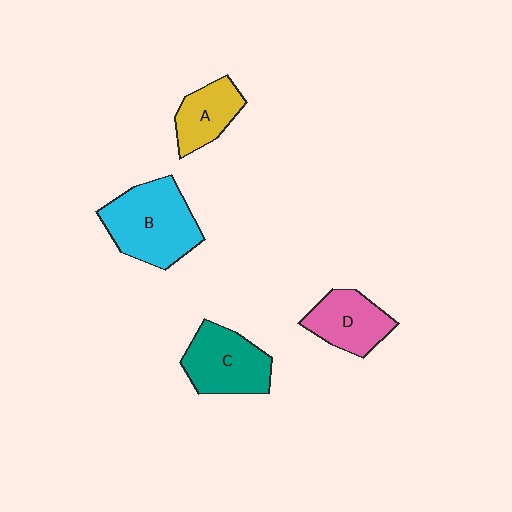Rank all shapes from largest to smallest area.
From largest to smallest: B (cyan), C (teal), D (pink), A (yellow).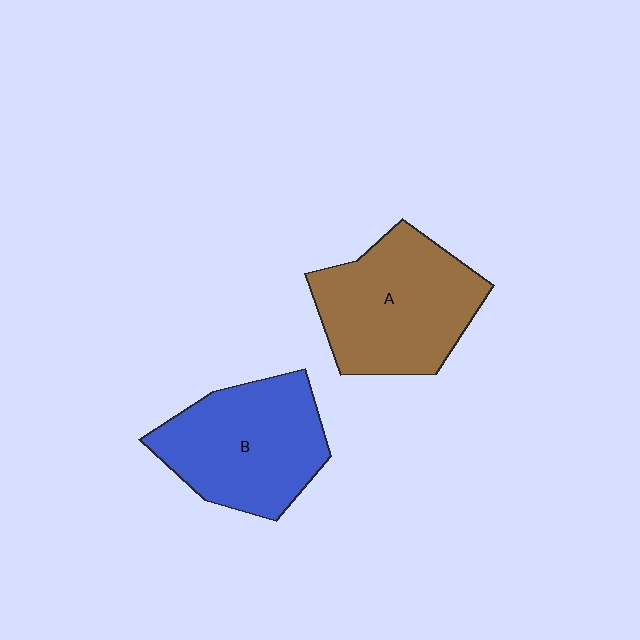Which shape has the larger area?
Shape A (brown).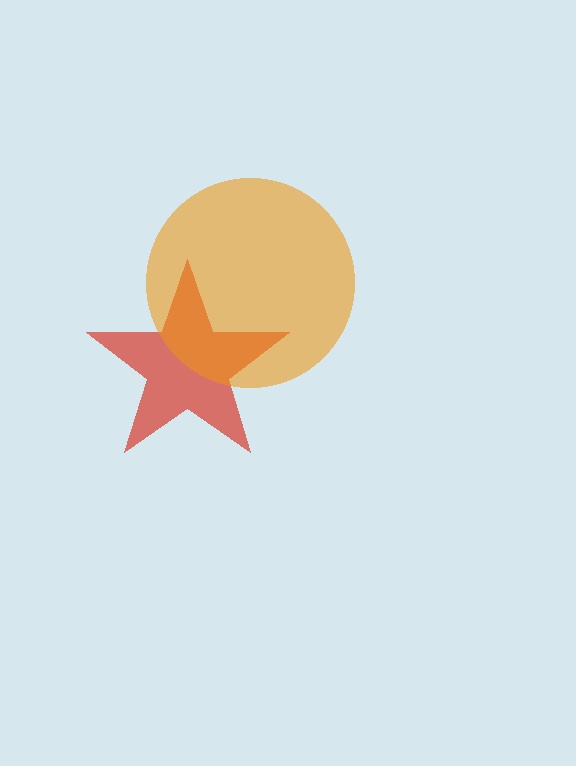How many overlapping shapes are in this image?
There are 2 overlapping shapes in the image.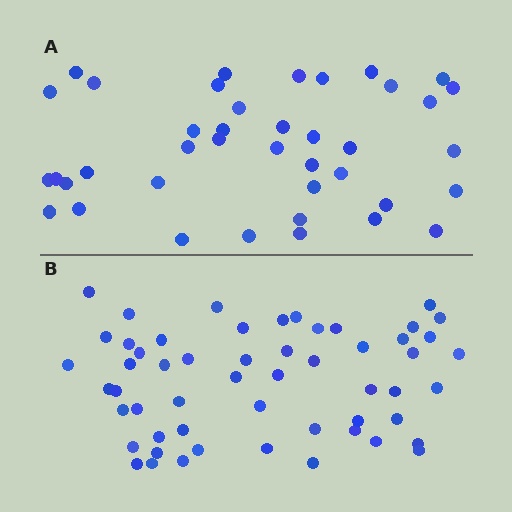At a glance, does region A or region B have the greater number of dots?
Region B (the bottom region) has more dots.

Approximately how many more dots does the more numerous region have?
Region B has approximately 15 more dots than region A.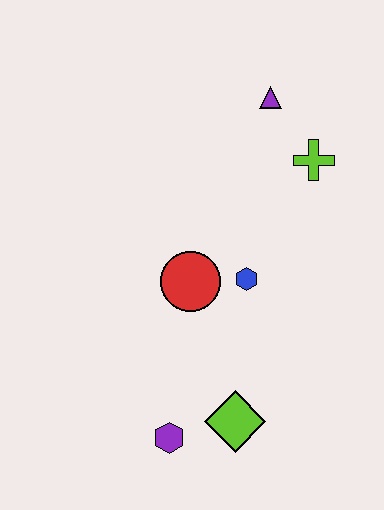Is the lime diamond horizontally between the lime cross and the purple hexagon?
Yes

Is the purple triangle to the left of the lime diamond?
No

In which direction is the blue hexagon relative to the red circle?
The blue hexagon is to the right of the red circle.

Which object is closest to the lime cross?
The purple triangle is closest to the lime cross.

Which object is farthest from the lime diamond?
The purple triangle is farthest from the lime diamond.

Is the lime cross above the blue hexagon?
Yes